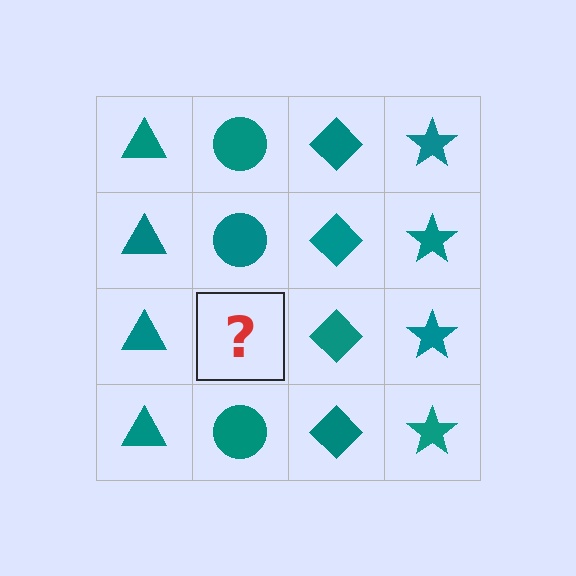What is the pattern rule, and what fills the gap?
The rule is that each column has a consistent shape. The gap should be filled with a teal circle.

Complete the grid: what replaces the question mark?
The question mark should be replaced with a teal circle.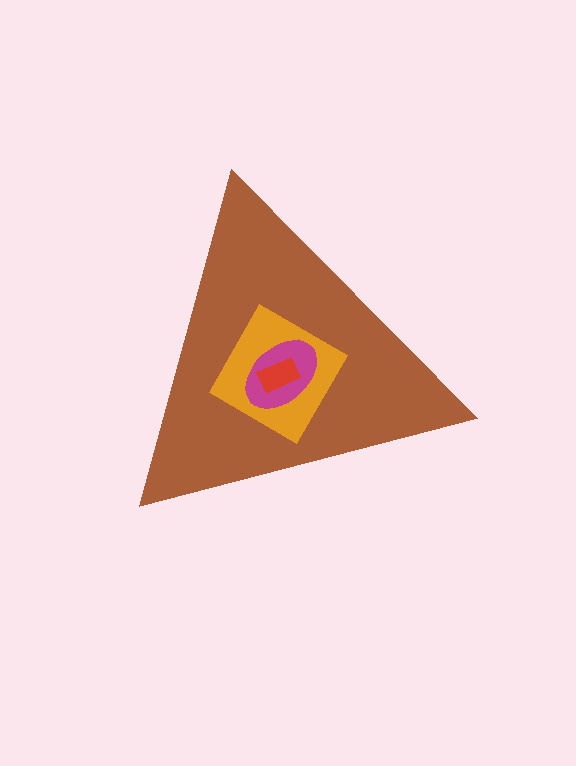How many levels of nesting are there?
4.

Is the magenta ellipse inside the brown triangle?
Yes.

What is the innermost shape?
The red rectangle.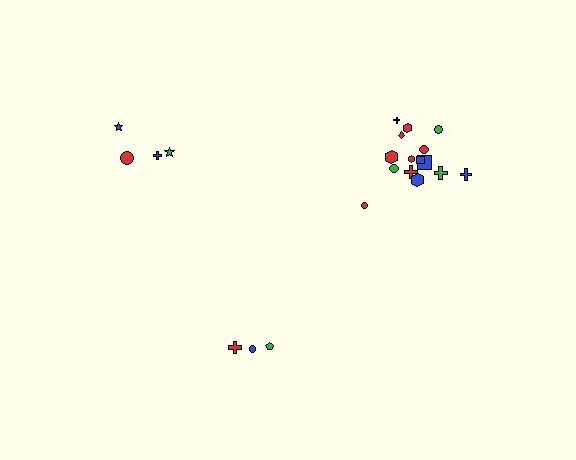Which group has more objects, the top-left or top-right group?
The top-right group.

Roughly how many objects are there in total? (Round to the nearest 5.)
Roughly 20 objects in total.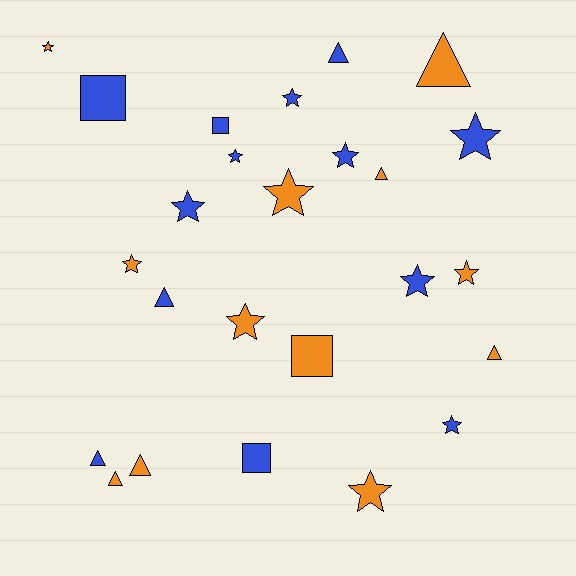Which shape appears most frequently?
Star, with 13 objects.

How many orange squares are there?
There is 1 orange square.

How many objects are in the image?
There are 25 objects.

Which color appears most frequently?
Blue, with 13 objects.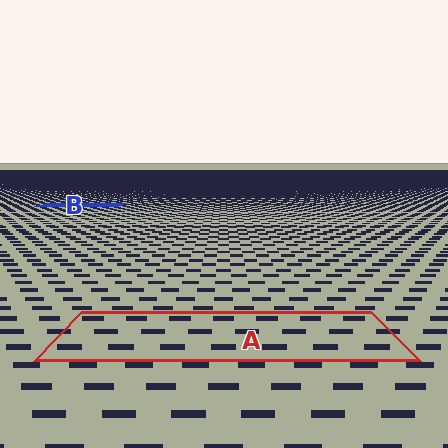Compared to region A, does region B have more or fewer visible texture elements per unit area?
Region B has more texture elements per unit area — they are packed more densely because it is farther away.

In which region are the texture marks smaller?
The texture marks are smaller in region B, because it is farther away.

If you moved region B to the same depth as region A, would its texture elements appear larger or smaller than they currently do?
They would appear larger. At a closer depth, the same texture elements are projected at a bigger on-screen size.